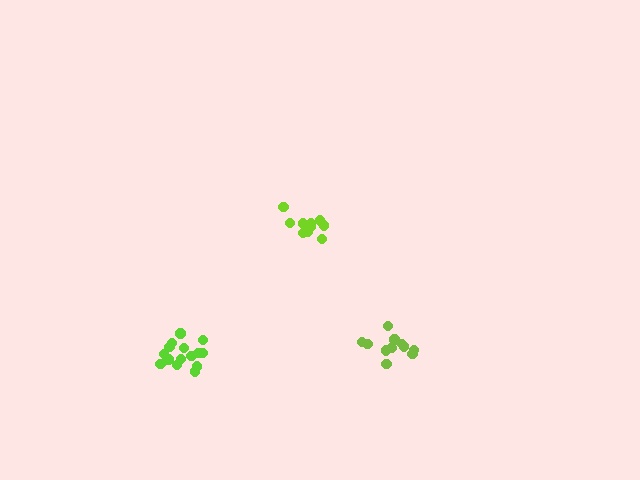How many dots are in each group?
Group 1: 11 dots, Group 2: 10 dots, Group 3: 15 dots (36 total).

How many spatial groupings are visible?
There are 3 spatial groupings.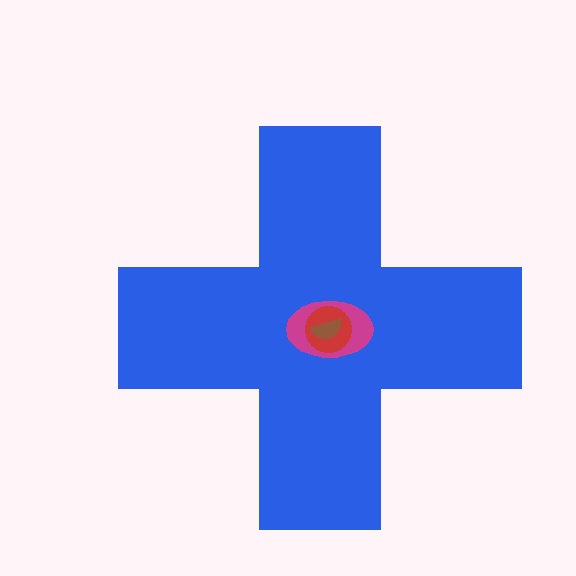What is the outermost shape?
The blue cross.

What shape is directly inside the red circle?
The brown semicircle.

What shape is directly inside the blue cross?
The magenta ellipse.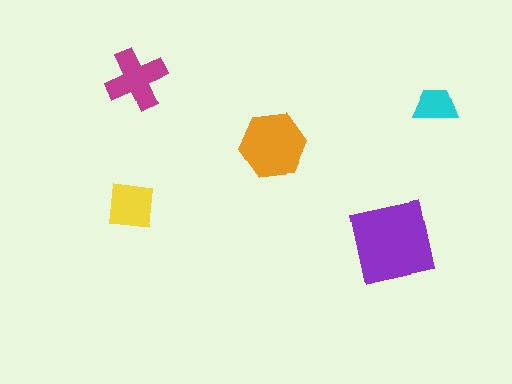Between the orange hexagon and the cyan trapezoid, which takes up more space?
The orange hexagon.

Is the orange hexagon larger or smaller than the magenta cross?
Larger.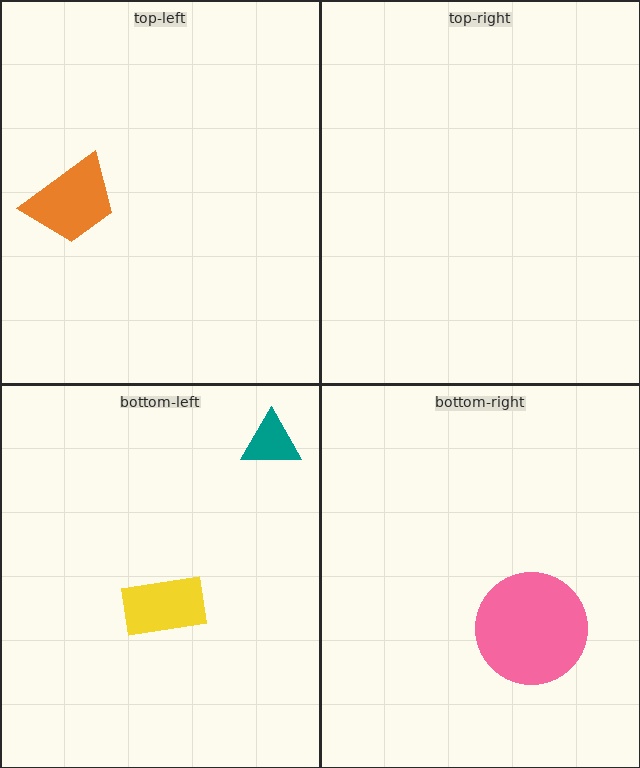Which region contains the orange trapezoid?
The top-left region.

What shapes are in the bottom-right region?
The pink circle.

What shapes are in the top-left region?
The orange trapezoid.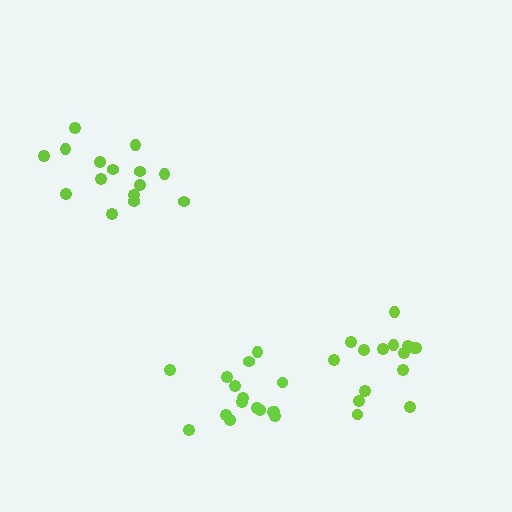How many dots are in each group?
Group 1: 15 dots, Group 2: 16 dots, Group 3: 15 dots (46 total).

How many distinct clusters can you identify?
There are 3 distinct clusters.